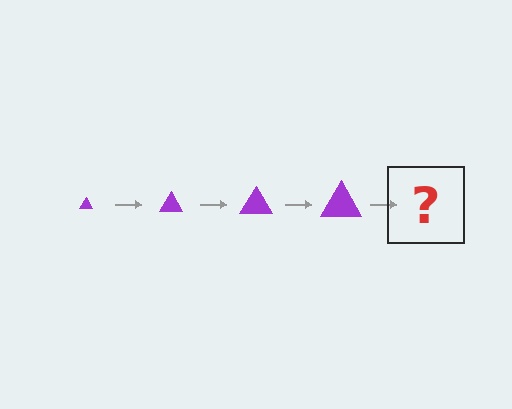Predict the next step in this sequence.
The next step is a purple triangle, larger than the previous one.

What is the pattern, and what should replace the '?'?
The pattern is that the triangle gets progressively larger each step. The '?' should be a purple triangle, larger than the previous one.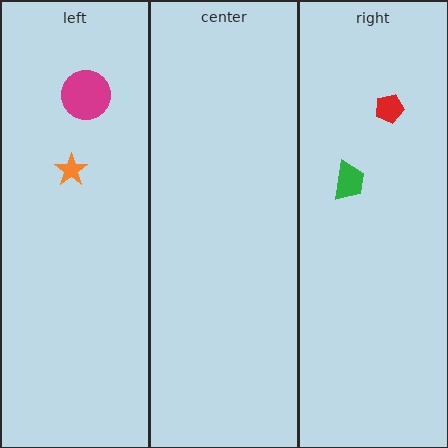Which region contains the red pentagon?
The right region.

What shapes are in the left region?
The magenta circle, the orange star.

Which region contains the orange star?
The left region.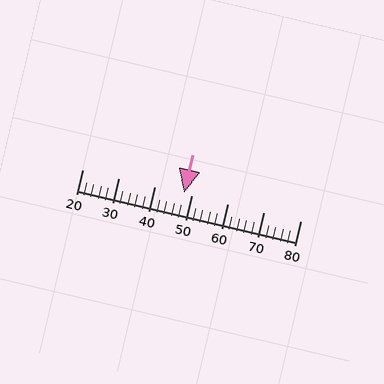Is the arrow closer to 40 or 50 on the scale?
The arrow is closer to 50.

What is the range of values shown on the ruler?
The ruler shows values from 20 to 80.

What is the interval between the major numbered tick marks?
The major tick marks are spaced 10 units apart.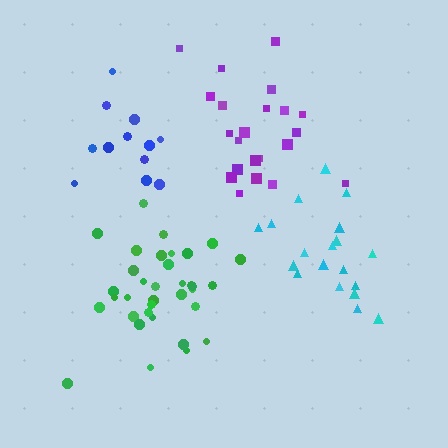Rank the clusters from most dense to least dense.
green, cyan, blue, purple.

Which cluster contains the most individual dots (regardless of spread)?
Green (35).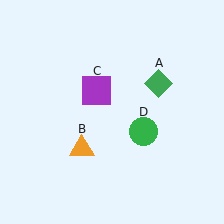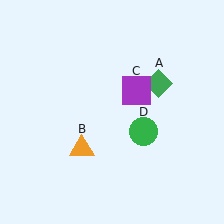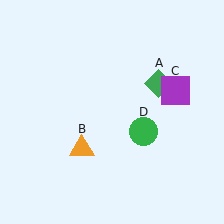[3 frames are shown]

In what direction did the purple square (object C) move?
The purple square (object C) moved right.